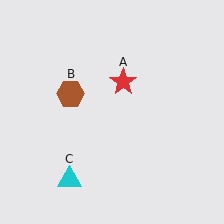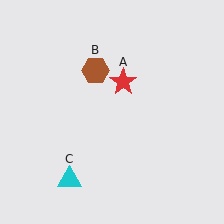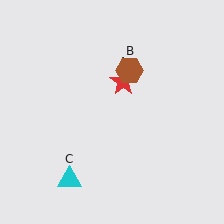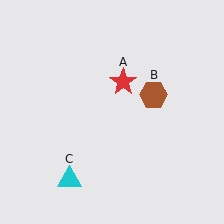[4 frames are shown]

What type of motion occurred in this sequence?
The brown hexagon (object B) rotated clockwise around the center of the scene.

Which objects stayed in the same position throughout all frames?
Red star (object A) and cyan triangle (object C) remained stationary.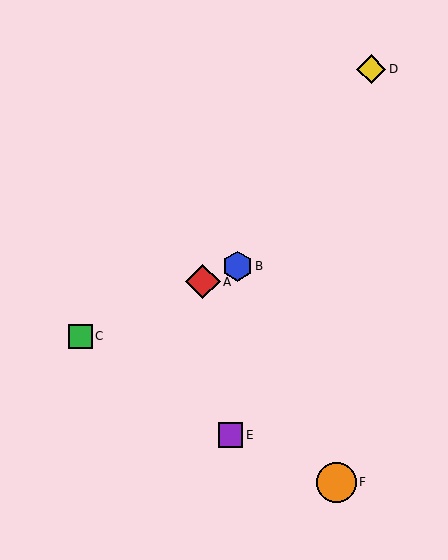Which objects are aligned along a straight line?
Objects A, B, C are aligned along a straight line.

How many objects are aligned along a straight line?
3 objects (A, B, C) are aligned along a straight line.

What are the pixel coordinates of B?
Object B is at (237, 266).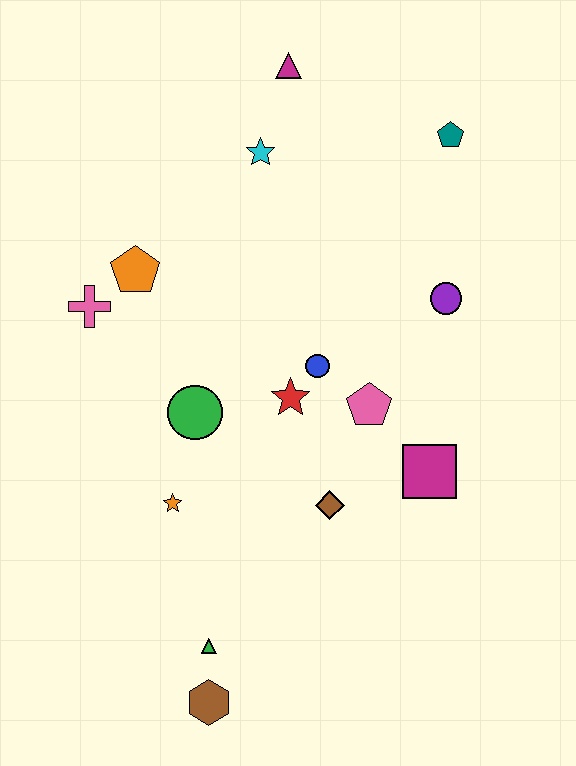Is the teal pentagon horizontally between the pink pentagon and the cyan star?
No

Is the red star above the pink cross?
No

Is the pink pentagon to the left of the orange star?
No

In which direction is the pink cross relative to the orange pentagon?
The pink cross is to the left of the orange pentagon.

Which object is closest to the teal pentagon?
The purple circle is closest to the teal pentagon.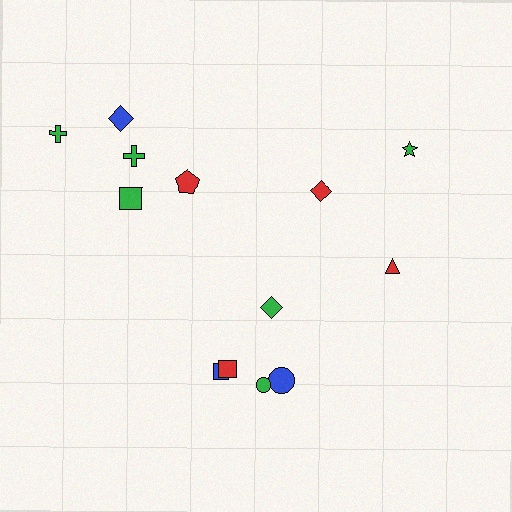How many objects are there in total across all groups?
There are 13 objects.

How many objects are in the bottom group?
There are 5 objects.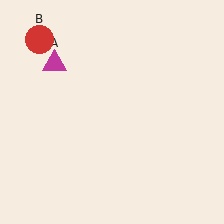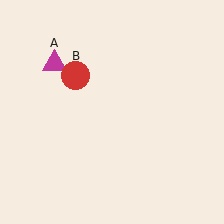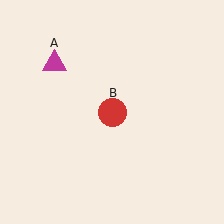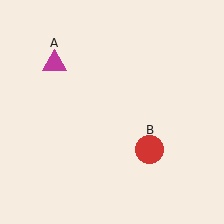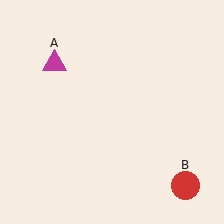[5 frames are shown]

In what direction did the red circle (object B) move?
The red circle (object B) moved down and to the right.